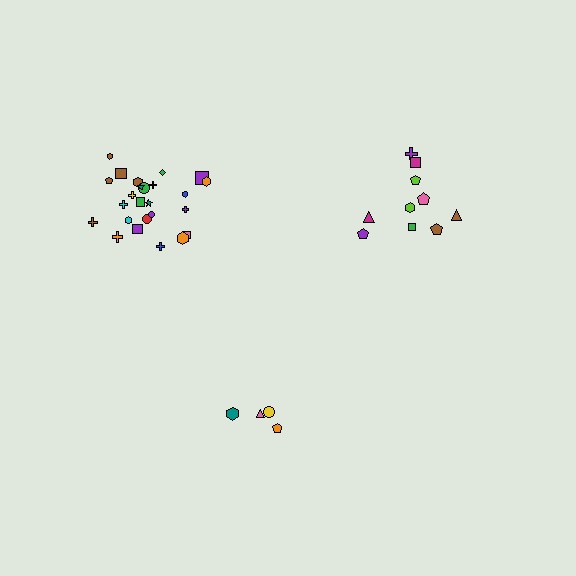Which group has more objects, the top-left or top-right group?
The top-left group.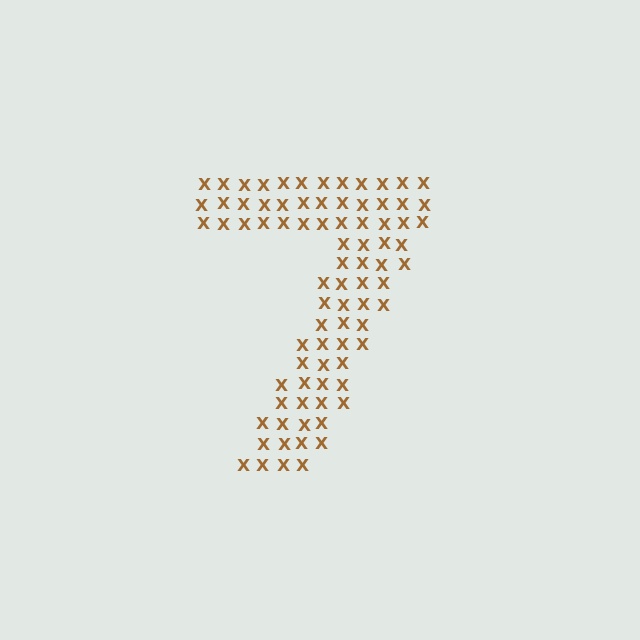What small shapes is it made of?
It is made of small letter X's.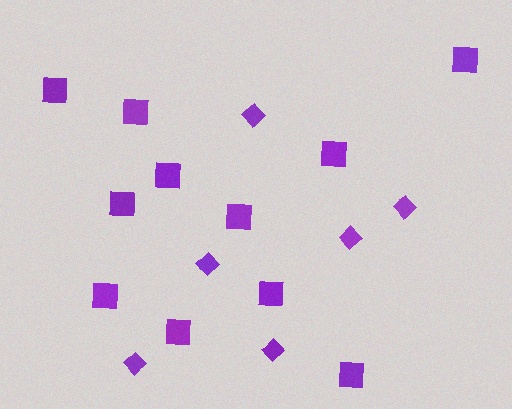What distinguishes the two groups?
There are 2 groups: one group of squares (11) and one group of diamonds (6).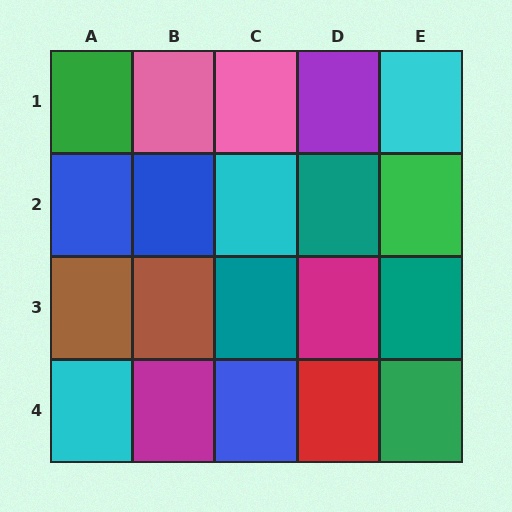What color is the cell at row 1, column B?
Pink.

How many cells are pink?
2 cells are pink.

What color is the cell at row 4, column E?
Green.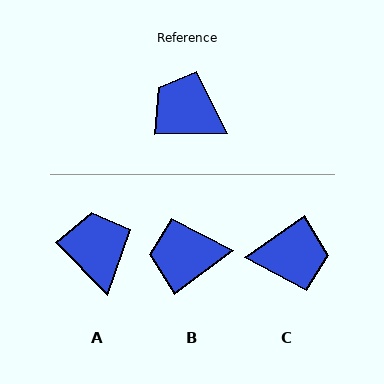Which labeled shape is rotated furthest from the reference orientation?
C, about 145 degrees away.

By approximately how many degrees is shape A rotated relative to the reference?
Approximately 46 degrees clockwise.